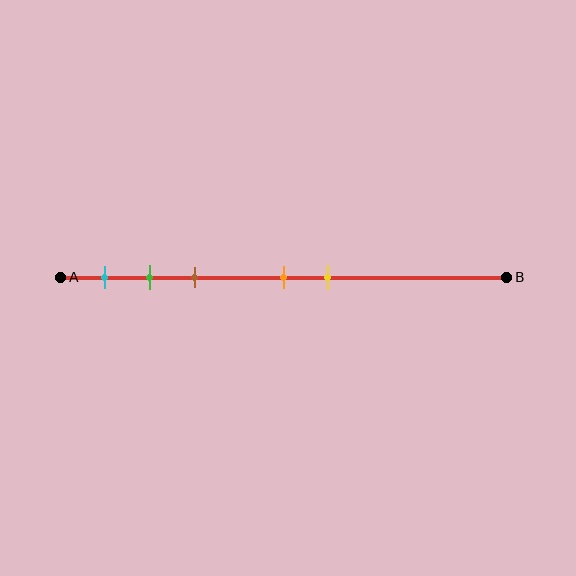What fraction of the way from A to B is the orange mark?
The orange mark is approximately 50% (0.5) of the way from A to B.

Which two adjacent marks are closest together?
The green and brown marks are the closest adjacent pair.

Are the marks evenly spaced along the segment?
No, the marks are not evenly spaced.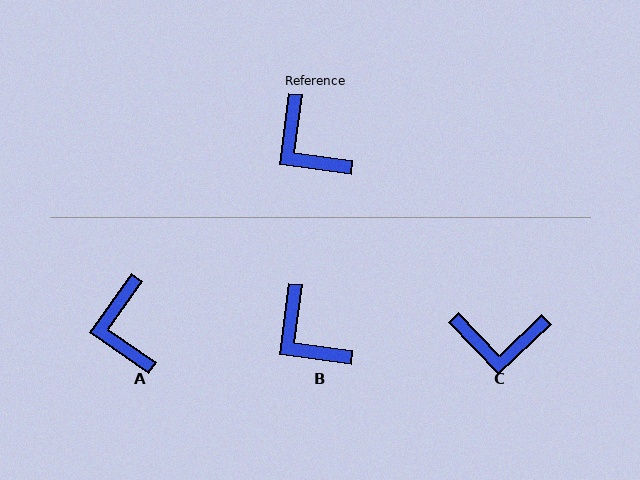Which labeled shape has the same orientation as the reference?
B.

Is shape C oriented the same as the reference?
No, it is off by about 51 degrees.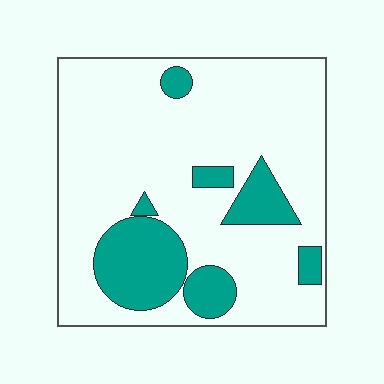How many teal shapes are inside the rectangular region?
7.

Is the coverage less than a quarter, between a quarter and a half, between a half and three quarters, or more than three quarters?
Less than a quarter.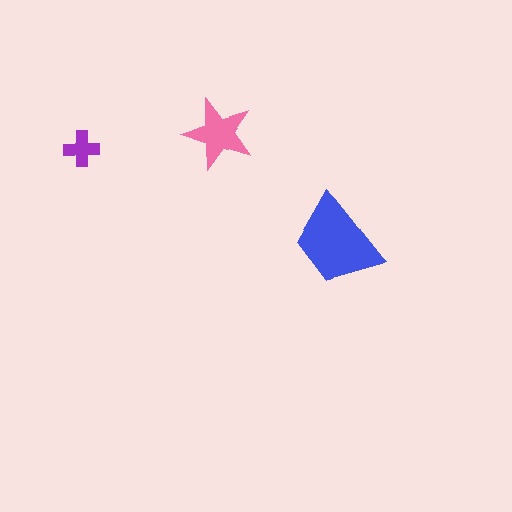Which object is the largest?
The blue trapezoid.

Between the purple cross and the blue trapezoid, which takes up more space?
The blue trapezoid.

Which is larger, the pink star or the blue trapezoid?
The blue trapezoid.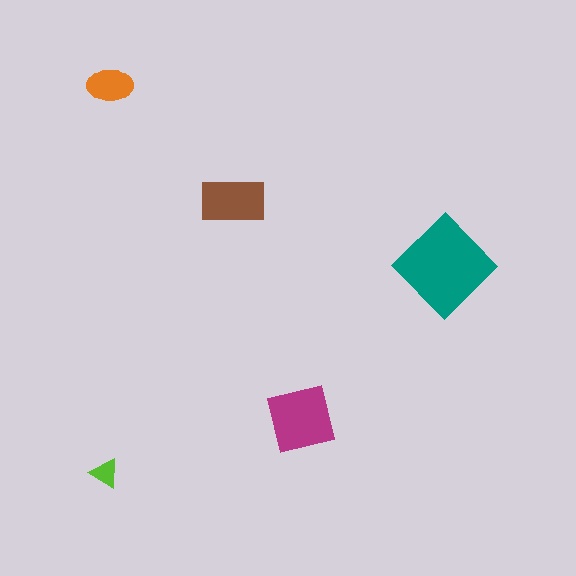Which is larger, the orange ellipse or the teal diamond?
The teal diamond.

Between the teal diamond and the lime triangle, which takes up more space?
The teal diamond.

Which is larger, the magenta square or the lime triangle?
The magenta square.